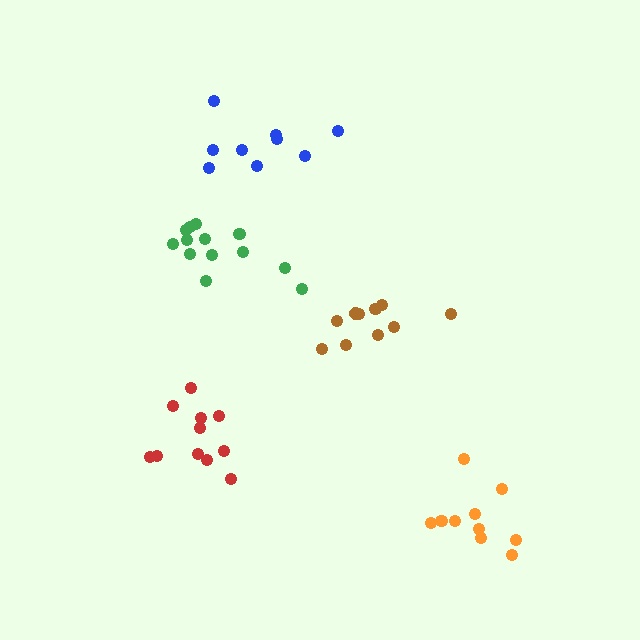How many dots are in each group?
Group 1: 9 dots, Group 2: 13 dots, Group 3: 10 dots, Group 4: 11 dots, Group 5: 10 dots (53 total).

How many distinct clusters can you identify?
There are 5 distinct clusters.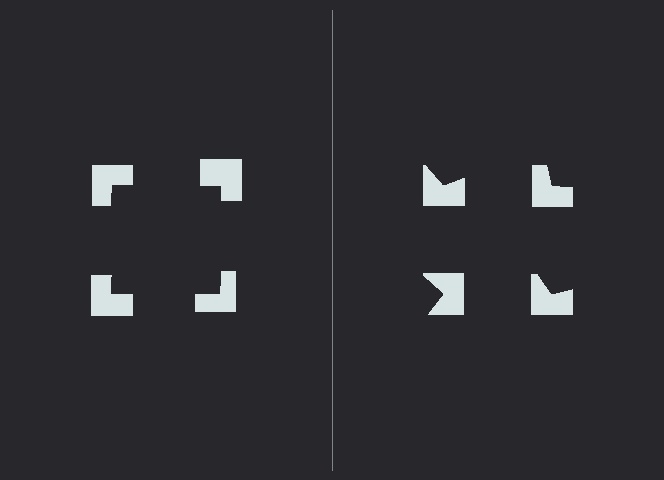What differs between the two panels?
The notched squares are positioned identically on both sides; only the wedge orientations differ. On the left they align to a square; on the right they are misaligned.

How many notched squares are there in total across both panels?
8 — 4 on each side.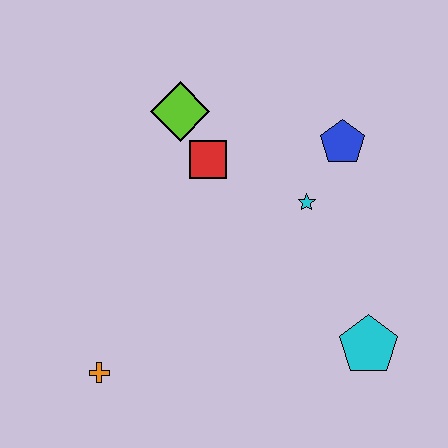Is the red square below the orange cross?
No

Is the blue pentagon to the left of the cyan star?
No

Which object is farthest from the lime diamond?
The cyan pentagon is farthest from the lime diamond.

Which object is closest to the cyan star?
The blue pentagon is closest to the cyan star.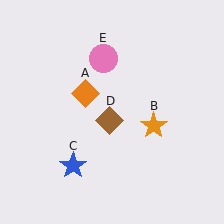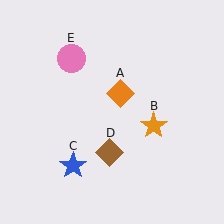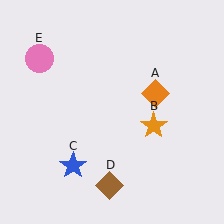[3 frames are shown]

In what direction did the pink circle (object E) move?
The pink circle (object E) moved left.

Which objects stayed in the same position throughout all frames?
Orange star (object B) and blue star (object C) remained stationary.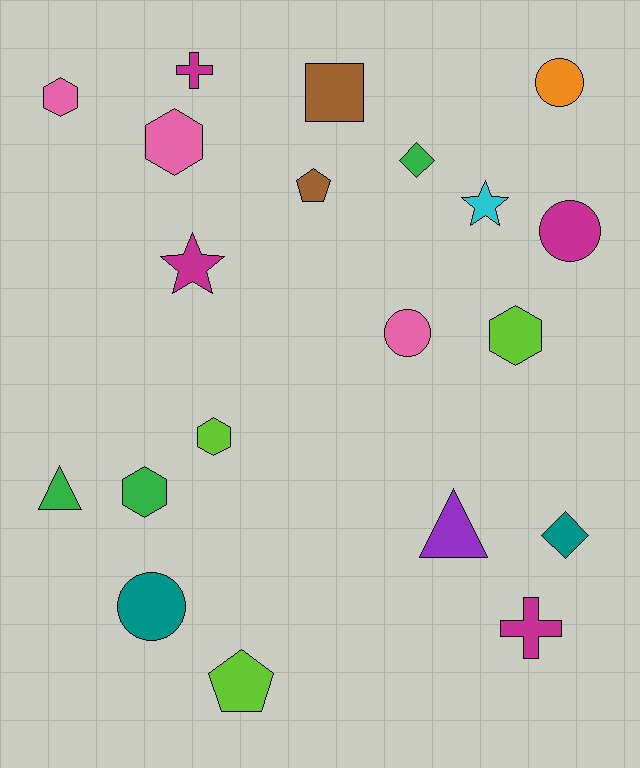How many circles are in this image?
There are 4 circles.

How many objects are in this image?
There are 20 objects.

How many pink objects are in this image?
There are 3 pink objects.